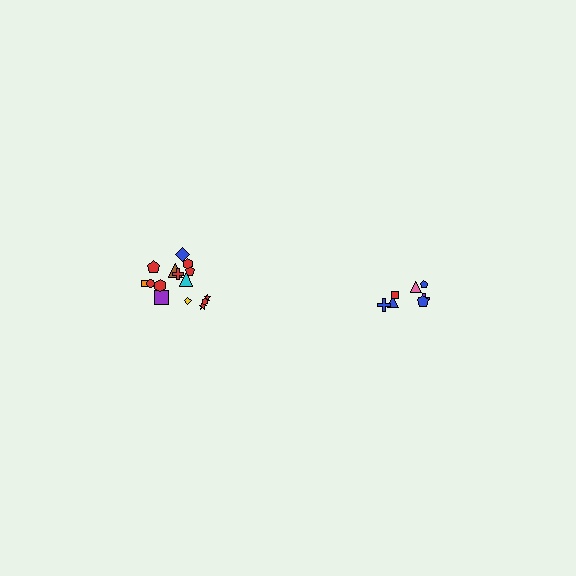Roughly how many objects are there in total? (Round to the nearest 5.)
Roughly 20 objects in total.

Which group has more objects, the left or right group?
The left group.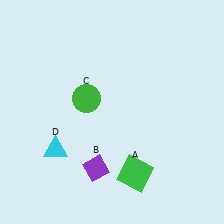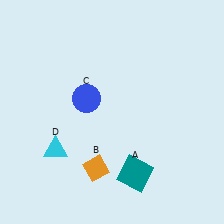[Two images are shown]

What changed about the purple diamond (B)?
In Image 1, B is purple. In Image 2, it changed to orange.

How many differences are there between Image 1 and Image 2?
There are 3 differences between the two images.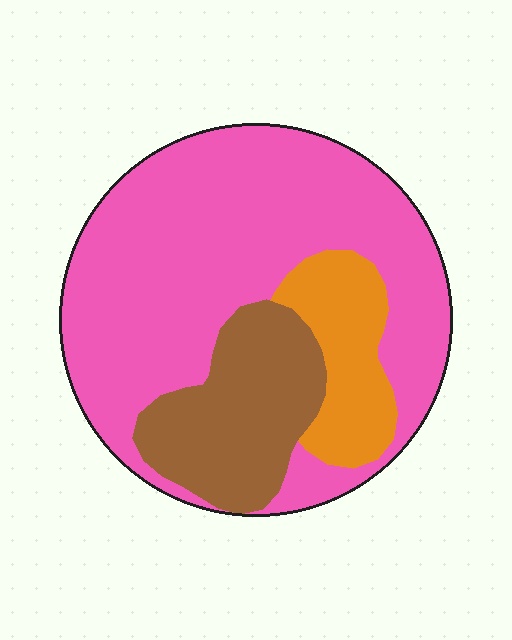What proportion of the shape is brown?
Brown covers around 20% of the shape.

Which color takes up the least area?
Orange, at roughly 15%.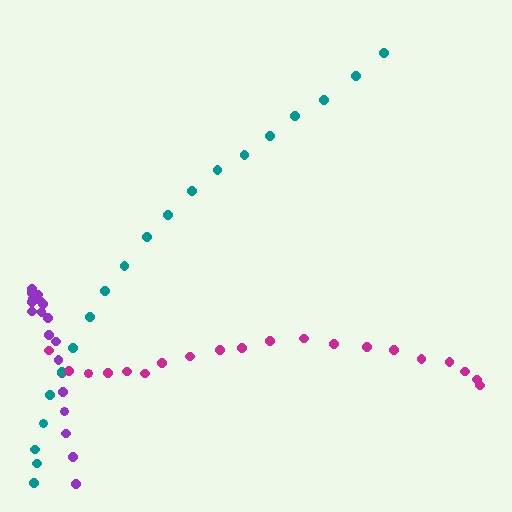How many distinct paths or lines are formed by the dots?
There are 3 distinct paths.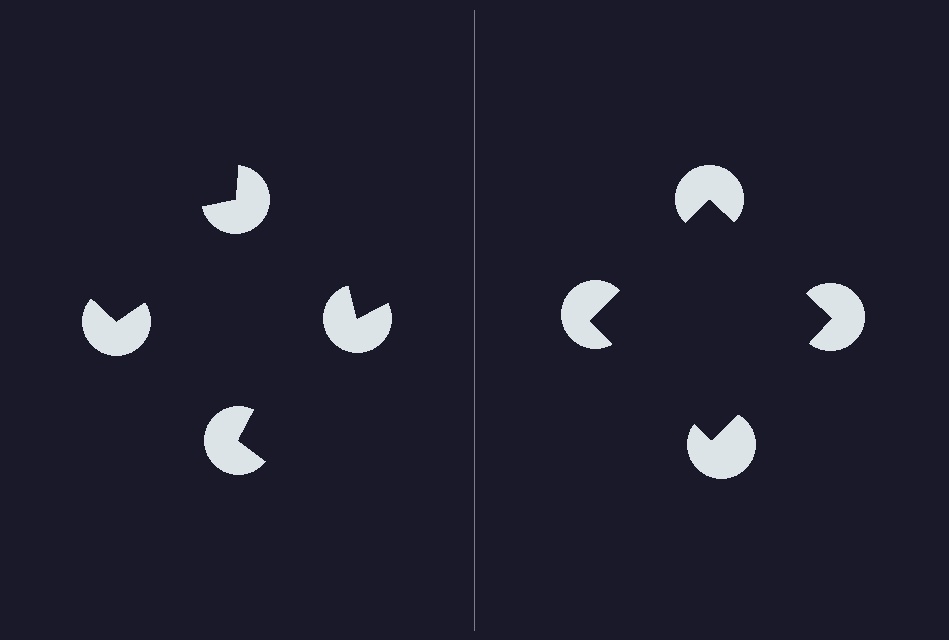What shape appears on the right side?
An illusory square.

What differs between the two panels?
The pac-man discs are positioned identically on both sides; only the wedge orientations differ. On the right they align to a square; on the left they are misaligned.